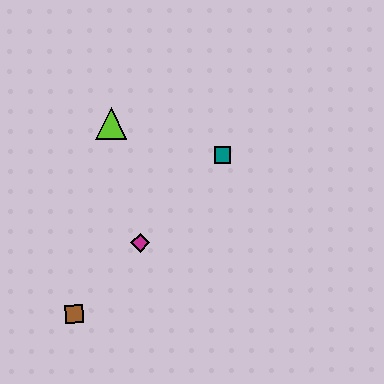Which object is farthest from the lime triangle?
The brown square is farthest from the lime triangle.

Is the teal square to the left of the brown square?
No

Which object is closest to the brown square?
The magenta diamond is closest to the brown square.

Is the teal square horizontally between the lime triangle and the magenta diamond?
No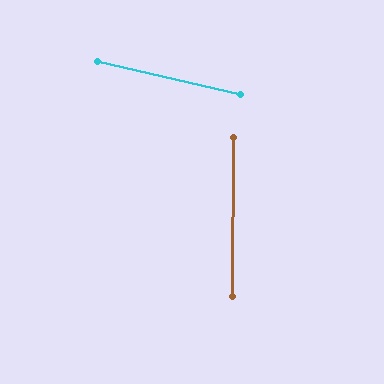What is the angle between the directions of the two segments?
Approximately 77 degrees.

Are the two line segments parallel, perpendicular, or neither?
Neither parallel nor perpendicular — they differ by about 77°.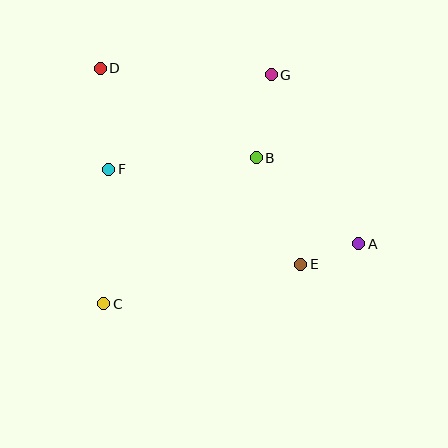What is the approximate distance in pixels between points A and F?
The distance between A and F is approximately 261 pixels.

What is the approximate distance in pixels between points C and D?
The distance between C and D is approximately 236 pixels.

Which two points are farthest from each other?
Points A and D are farthest from each other.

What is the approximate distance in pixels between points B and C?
The distance between B and C is approximately 211 pixels.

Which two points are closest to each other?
Points A and E are closest to each other.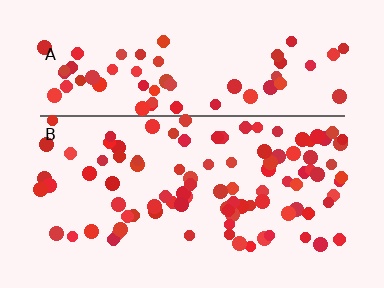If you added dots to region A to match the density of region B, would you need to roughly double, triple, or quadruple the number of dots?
Approximately double.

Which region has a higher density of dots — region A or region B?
B (the bottom).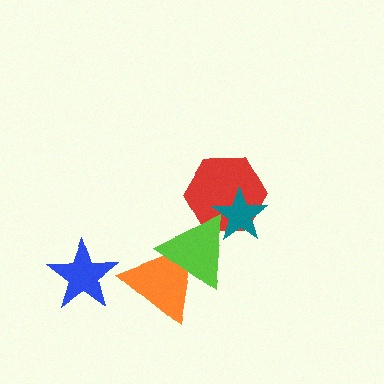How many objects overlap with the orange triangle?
1 object overlaps with the orange triangle.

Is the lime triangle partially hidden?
Yes, it is partially covered by another shape.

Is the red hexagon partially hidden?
Yes, it is partially covered by another shape.